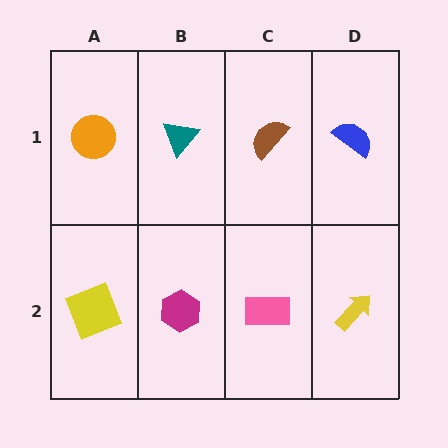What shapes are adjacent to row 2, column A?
An orange circle (row 1, column A), a magenta hexagon (row 2, column B).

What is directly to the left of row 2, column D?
A pink rectangle.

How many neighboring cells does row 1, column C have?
3.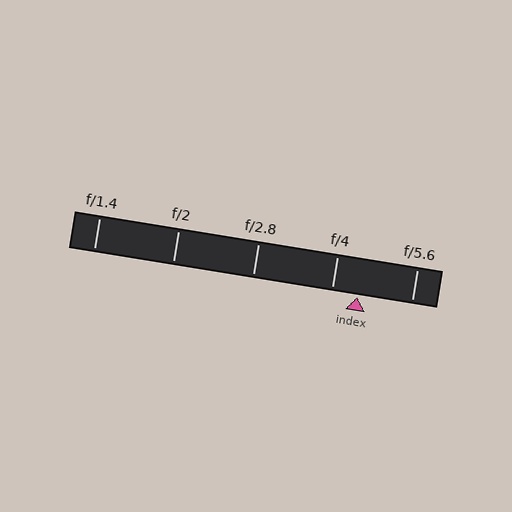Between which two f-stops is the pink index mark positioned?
The index mark is between f/4 and f/5.6.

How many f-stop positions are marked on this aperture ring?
There are 5 f-stop positions marked.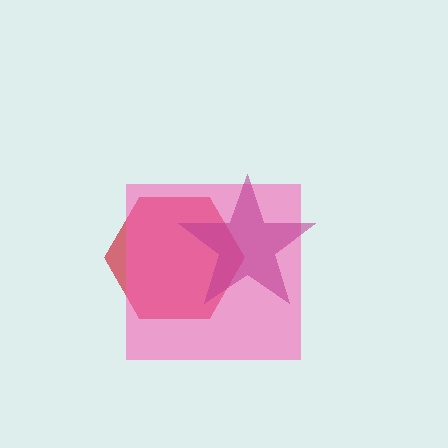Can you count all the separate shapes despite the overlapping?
Yes, there are 3 separate shapes.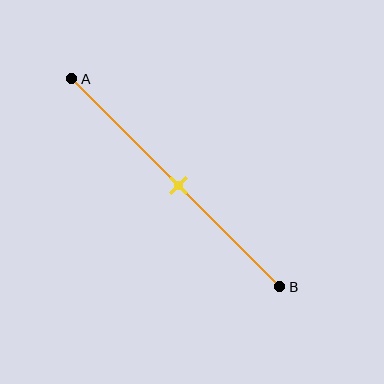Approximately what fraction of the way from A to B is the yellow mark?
The yellow mark is approximately 50% of the way from A to B.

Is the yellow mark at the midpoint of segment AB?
Yes, the mark is approximately at the midpoint.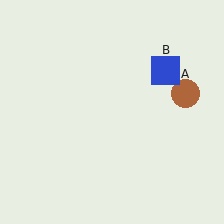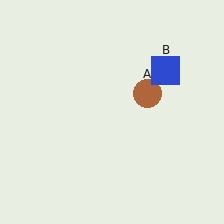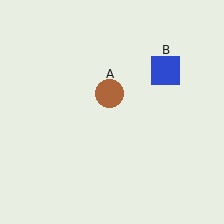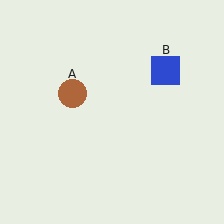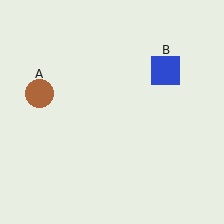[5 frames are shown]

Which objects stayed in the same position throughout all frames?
Blue square (object B) remained stationary.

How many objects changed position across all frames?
1 object changed position: brown circle (object A).